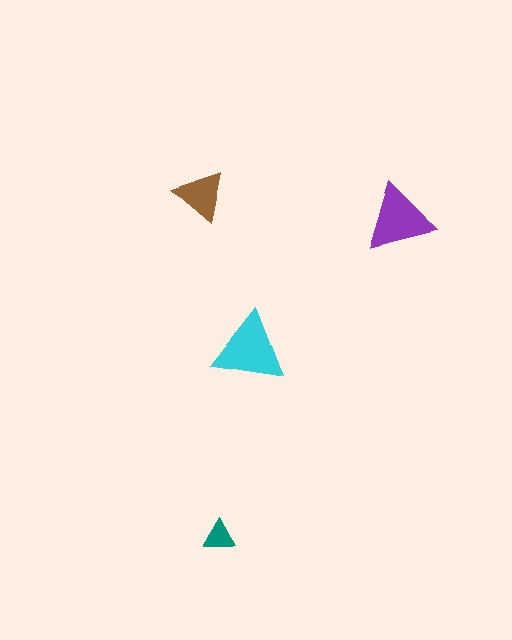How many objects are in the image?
There are 4 objects in the image.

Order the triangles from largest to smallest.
the cyan one, the purple one, the brown one, the teal one.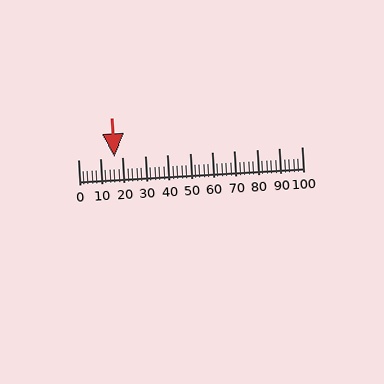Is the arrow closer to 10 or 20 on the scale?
The arrow is closer to 20.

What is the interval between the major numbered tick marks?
The major tick marks are spaced 10 units apart.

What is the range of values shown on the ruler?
The ruler shows values from 0 to 100.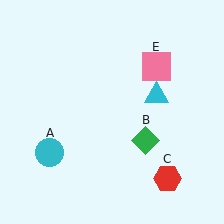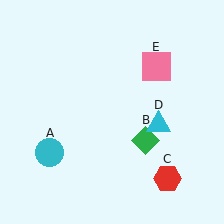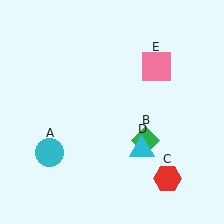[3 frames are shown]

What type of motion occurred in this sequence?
The cyan triangle (object D) rotated clockwise around the center of the scene.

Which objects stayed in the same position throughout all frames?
Cyan circle (object A) and green diamond (object B) and red hexagon (object C) and pink square (object E) remained stationary.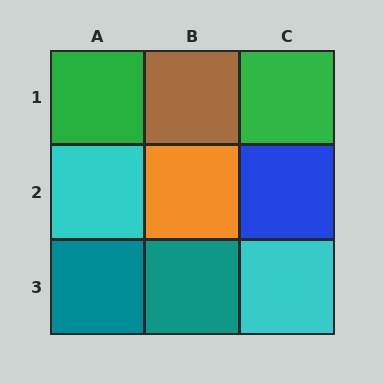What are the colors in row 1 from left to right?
Green, brown, green.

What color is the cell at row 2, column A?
Cyan.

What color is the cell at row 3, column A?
Teal.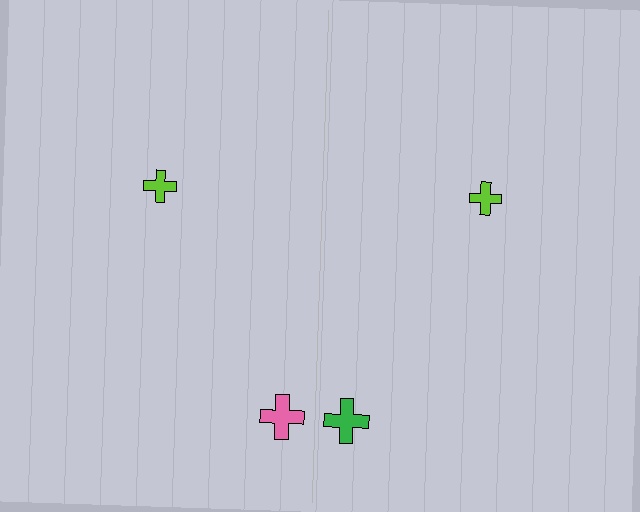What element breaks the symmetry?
The green cross on the right side breaks the symmetry — its mirror counterpart is pink.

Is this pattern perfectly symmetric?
No, the pattern is not perfectly symmetric. The green cross on the right side breaks the symmetry — its mirror counterpart is pink.